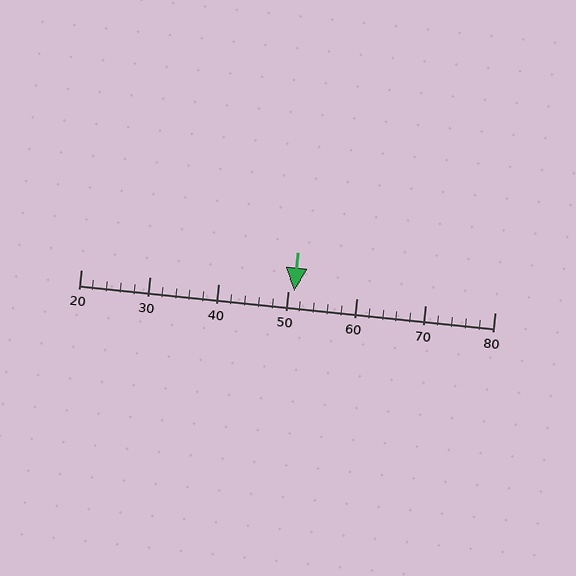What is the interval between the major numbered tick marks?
The major tick marks are spaced 10 units apart.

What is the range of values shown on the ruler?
The ruler shows values from 20 to 80.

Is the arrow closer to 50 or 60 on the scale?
The arrow is closer to 50.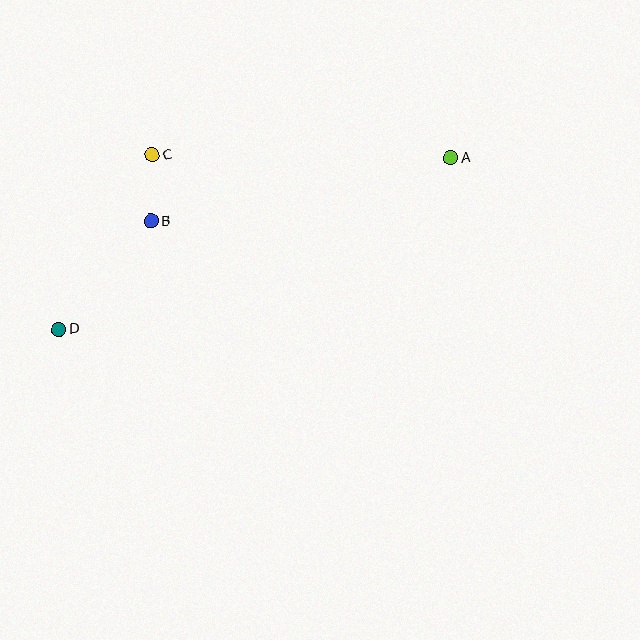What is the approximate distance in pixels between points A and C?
The distance between A and C is approximately 298 pixels.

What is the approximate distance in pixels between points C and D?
The distance between C and D is approximately 198 pixels.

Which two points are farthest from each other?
Points A and D are farthest from each other.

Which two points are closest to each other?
Points B and C are closest to each other.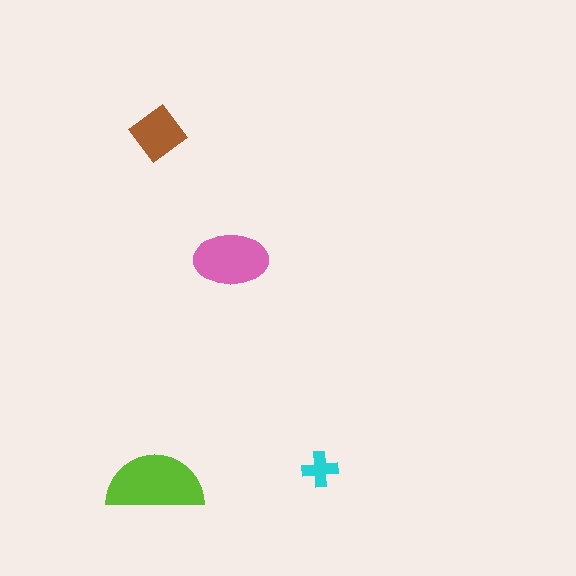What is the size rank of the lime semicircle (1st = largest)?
1st.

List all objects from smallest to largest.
The cyan cross, the brown diamond, the pink ellipse, the lime semicircle.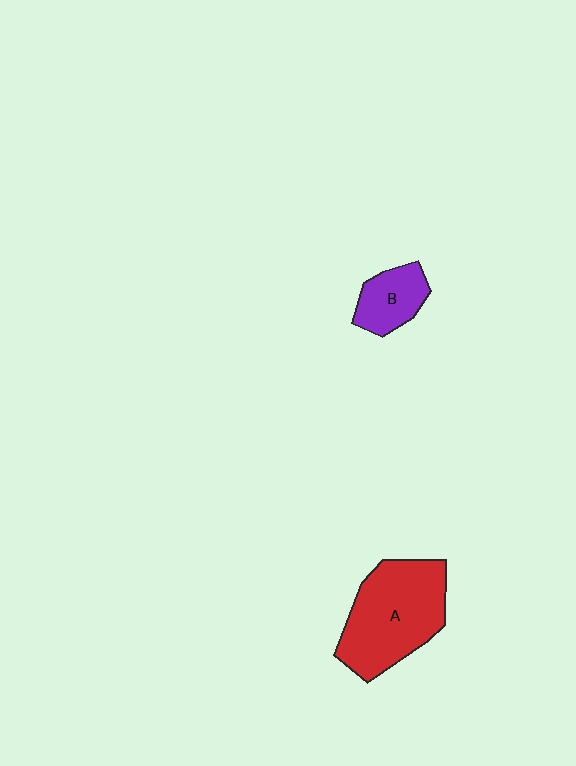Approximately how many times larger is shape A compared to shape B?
Approximately 2.5 times.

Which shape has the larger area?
Shape A (red).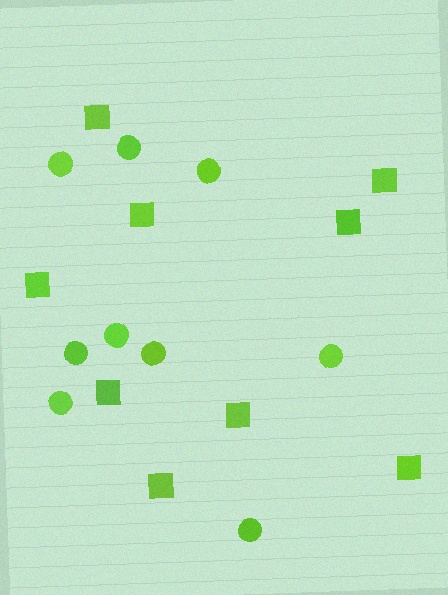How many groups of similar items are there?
There are 2 groups: one group of squares (9) and one group of circles (9).